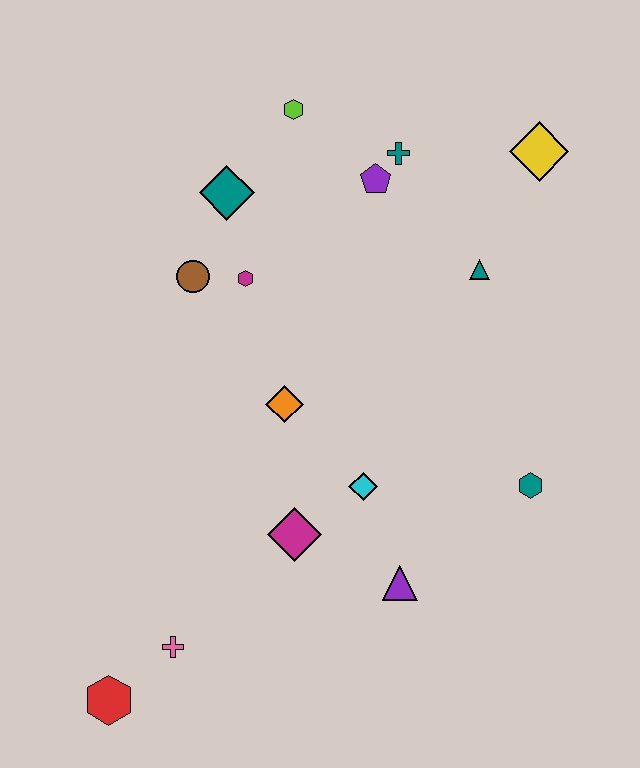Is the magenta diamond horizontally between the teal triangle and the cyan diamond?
No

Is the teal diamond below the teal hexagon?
No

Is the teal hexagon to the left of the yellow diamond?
Yes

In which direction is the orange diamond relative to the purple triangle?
The orange diamond is above the purple triangle.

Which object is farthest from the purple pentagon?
The red hexagon is farthest from the purple pentagon.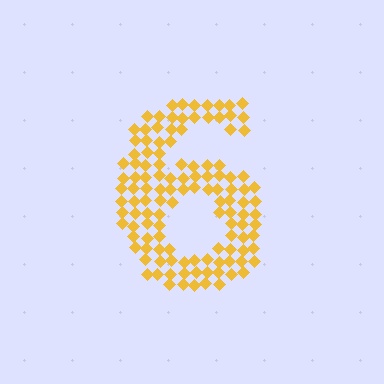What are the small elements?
The small elements are diamonds.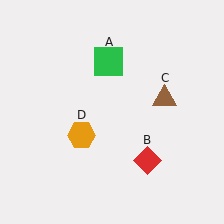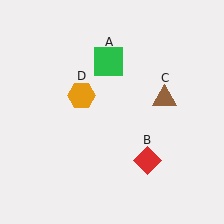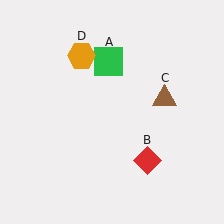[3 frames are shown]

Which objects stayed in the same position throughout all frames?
Green square (object A) and red diamond (object B) and brown triangle (object C) remained stationary.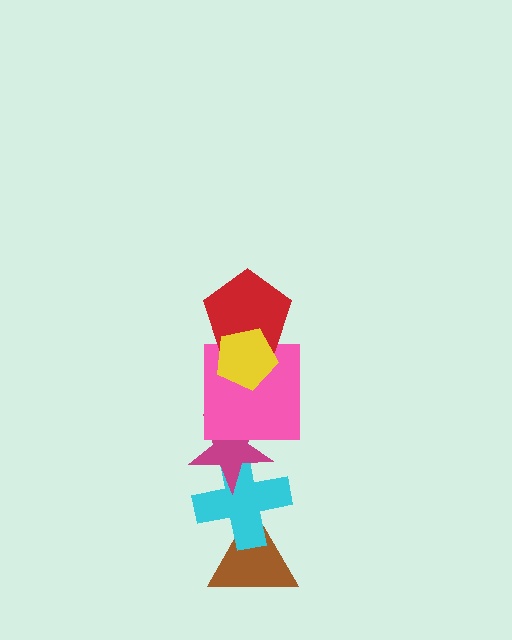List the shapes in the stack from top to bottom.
From top to bottom: the yellow pentagon, the red pentagon, the pink square, the magenta star, the cyan cross, the brown triangle.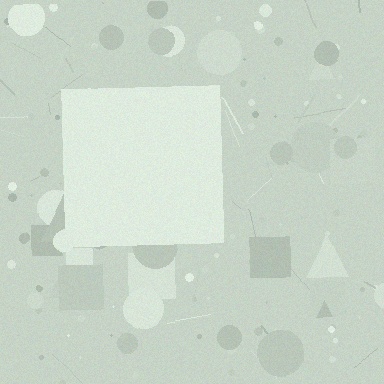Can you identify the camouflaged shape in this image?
The camouflaged shape is a square.